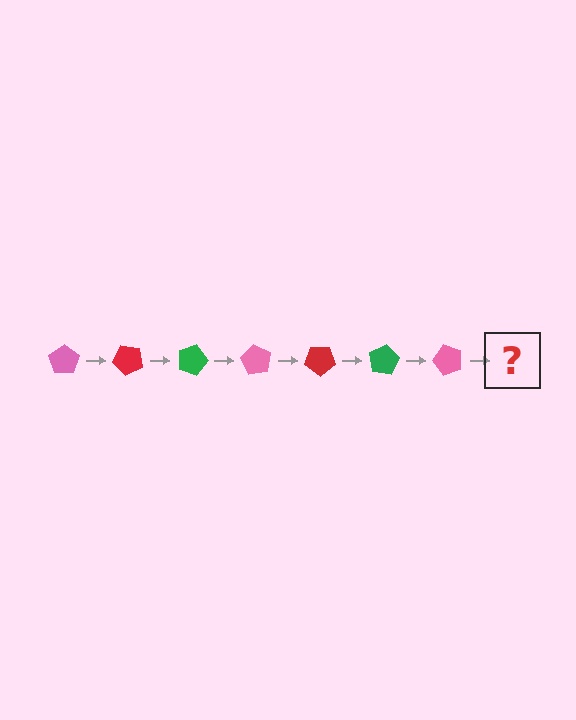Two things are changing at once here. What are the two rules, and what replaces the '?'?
The two rules are that it rotates 45 degrees each step and the color cycles through pink, red, and green. The '?' should be a red pentagon, rotated 315 degrees from the start.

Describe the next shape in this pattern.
It should be a red pentagon, rotated 315 degrees from the start.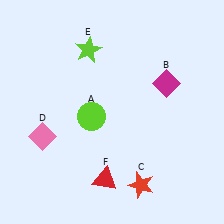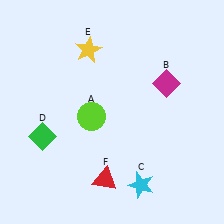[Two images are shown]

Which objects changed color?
C changed from red to cyan. D changed from pink to green. E changed from lime to yellow.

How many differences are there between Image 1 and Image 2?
There are 3 differences between the two images.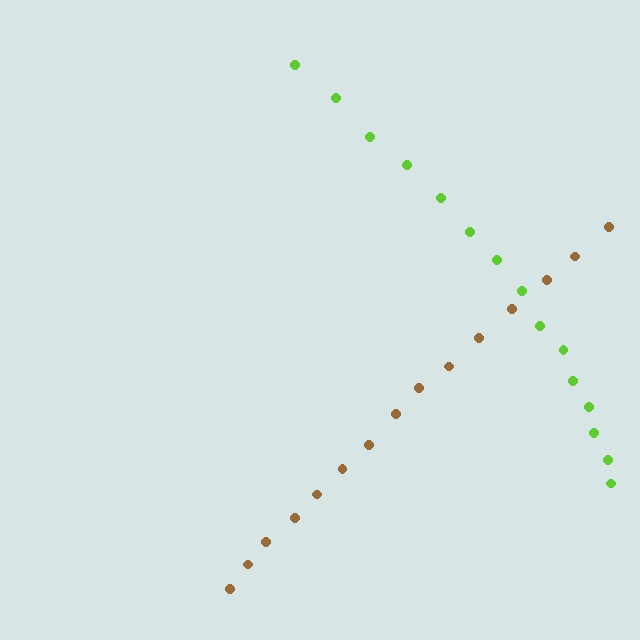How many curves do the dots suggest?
There are 2 distinct paths.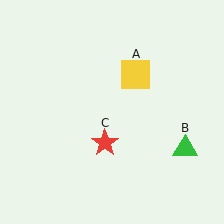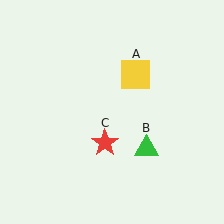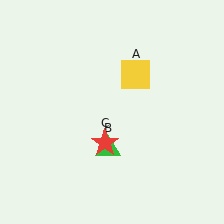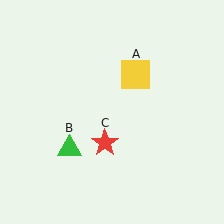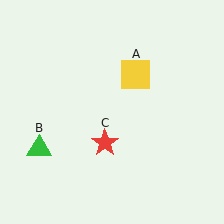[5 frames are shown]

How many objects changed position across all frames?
1 object changed position: green triangle (object B).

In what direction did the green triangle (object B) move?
The green triangle (object B) moved left.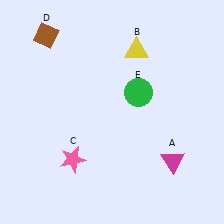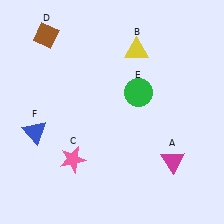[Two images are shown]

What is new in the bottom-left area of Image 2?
A blue triangle (F) was added in the bottom-left area of Image 2.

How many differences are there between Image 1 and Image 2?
There is 1 difference between the two images.